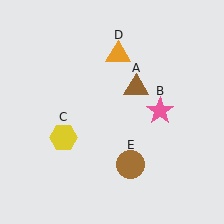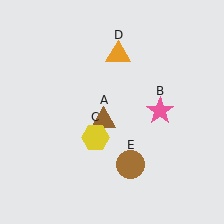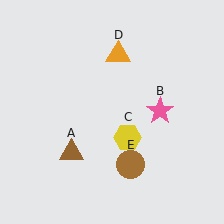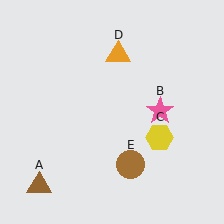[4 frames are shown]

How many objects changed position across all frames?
2 objects changed position: brown triangle (object A), yellow hexagon (object C).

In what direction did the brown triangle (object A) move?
The brown triangle (object A) moved down and to the left.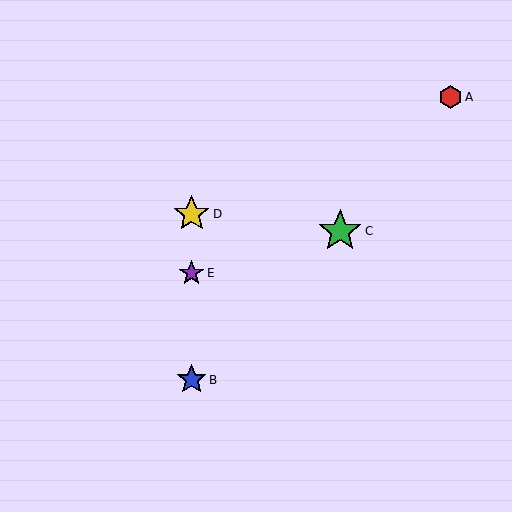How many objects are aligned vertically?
3 objects (B, D, E) are aligned vertically.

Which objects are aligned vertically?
Objects B, D, E are aligned vertically.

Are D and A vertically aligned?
No, D is at x≈192 and A is at x≈450.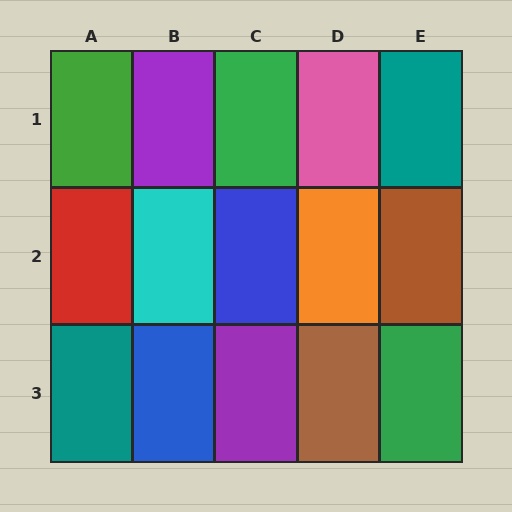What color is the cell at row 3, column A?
Teal.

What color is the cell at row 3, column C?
Purple.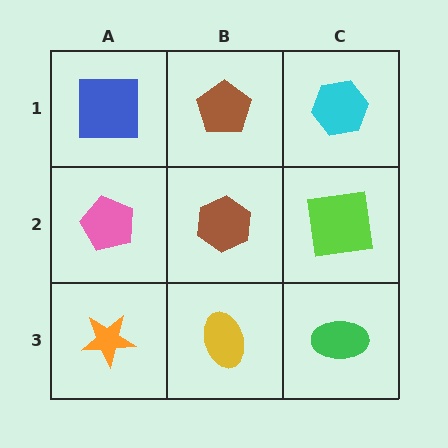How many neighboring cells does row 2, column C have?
3.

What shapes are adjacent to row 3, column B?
A brown hexagon (row 2, column B), an orange star (row 3, column A), a green ellipse (row 3, column C).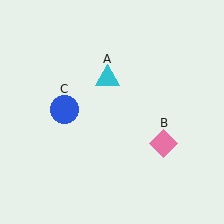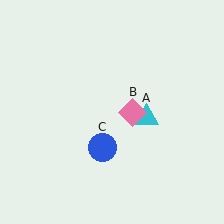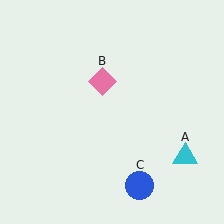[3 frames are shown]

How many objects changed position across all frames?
3 objects changed position: cyan triangle (object A), pink diamond (object B), blue circle (object C).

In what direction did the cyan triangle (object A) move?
The cyan triangle (object A) moved down and to the right.